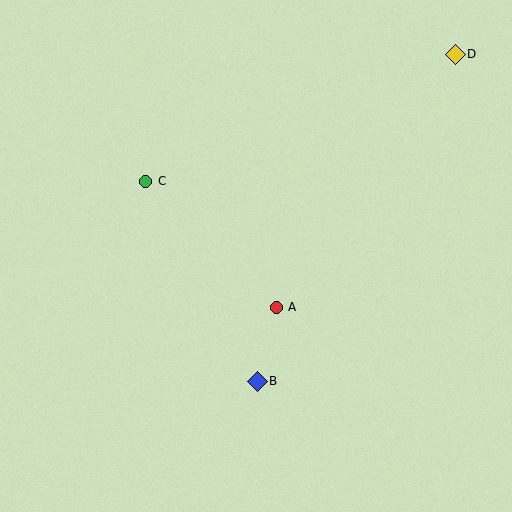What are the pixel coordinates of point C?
Point C is at (146, 181).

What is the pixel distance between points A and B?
The distance between A and B is 76 pixels.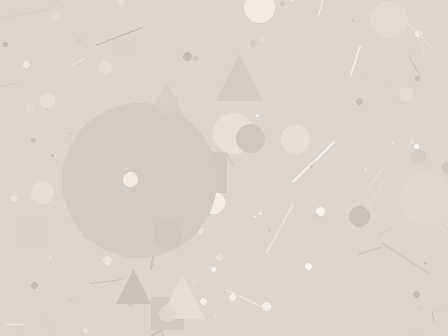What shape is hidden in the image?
A circle is hidden in the image.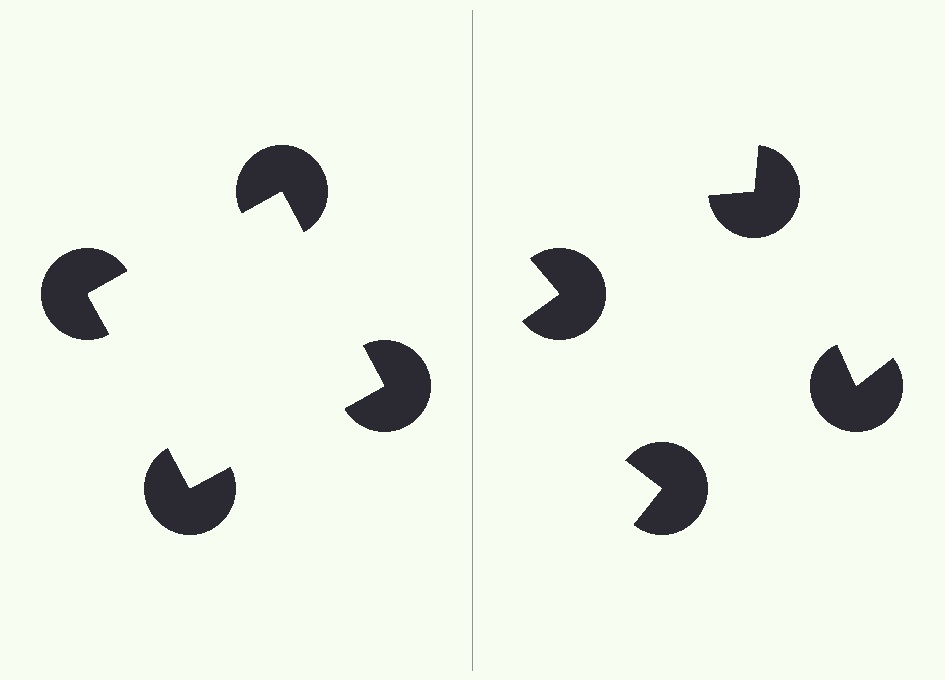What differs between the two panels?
The pac-man discs are positioned identically on both sides; only the wedge orientations differ. On the left they align to a square; on the right they are misaligned.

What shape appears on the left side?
An illusory square.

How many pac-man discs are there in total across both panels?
8 — 4 on each side.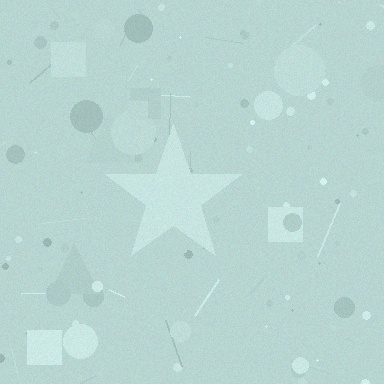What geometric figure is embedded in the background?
A star is embedded in the background.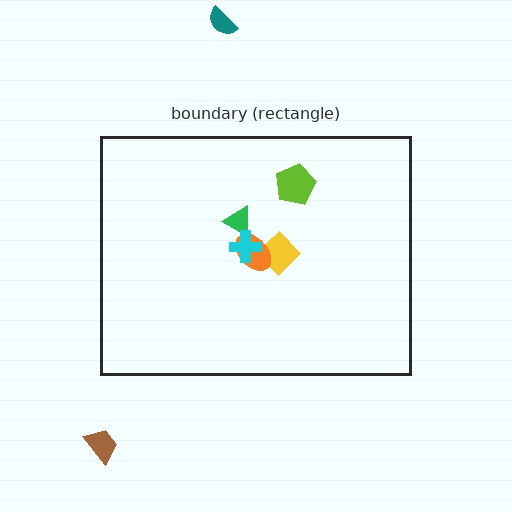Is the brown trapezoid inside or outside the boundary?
Outside.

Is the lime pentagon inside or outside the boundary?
Inside.